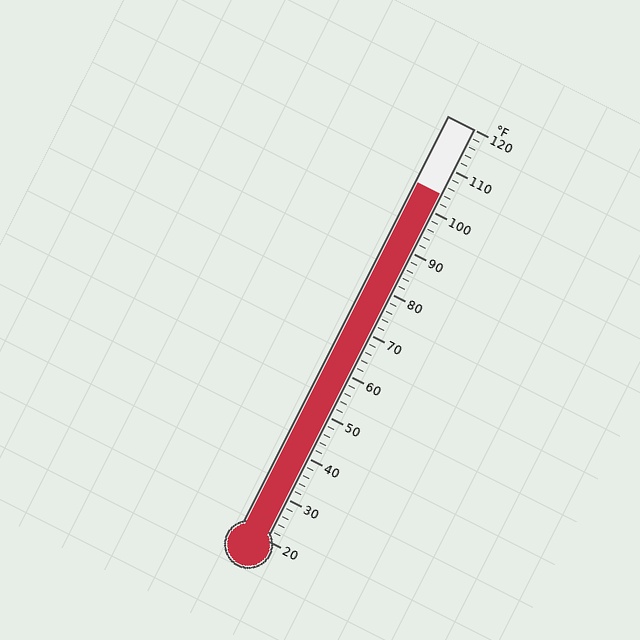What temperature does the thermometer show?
The thermometer shows approximately 104°F.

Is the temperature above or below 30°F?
The temperature is above 30°F.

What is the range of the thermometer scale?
The thermometer scale ranges from 20°F to 120°F.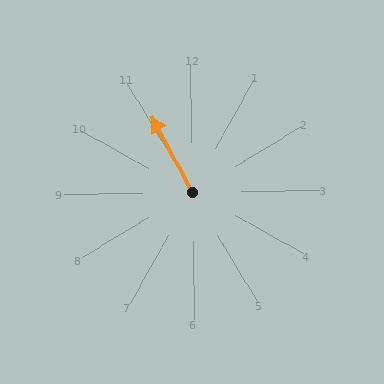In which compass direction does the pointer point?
Northwest.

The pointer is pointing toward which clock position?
Roughly 11 o'clock.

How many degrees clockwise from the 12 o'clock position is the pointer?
Approximately 333 degrees.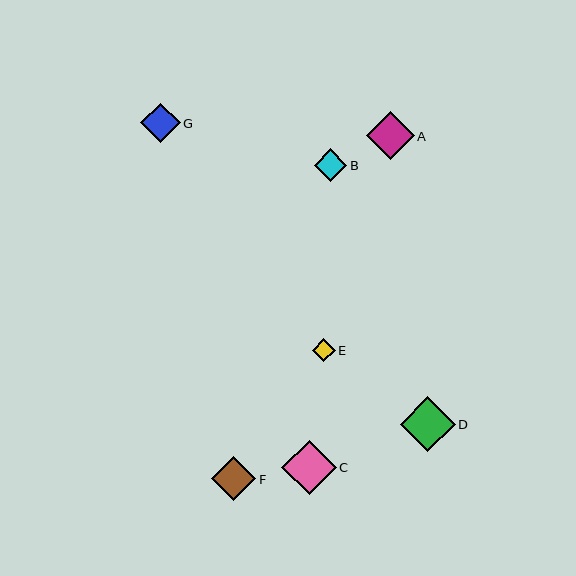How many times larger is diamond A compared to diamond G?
Diamond A is approximately 1.2 times the size of diamond G.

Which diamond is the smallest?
Diamond E is the smallest with a size of approximately 23 pixels.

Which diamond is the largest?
Diamond D is the largest with a size of approximately 55 pixels.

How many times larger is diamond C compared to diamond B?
Diamond C is approximately 1.7 times the size of diamond B.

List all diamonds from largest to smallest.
From largest to smallest: D, C, A, F, G, B, E.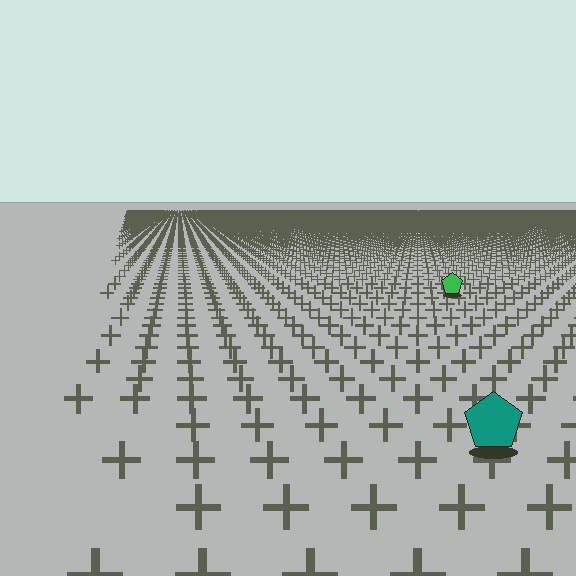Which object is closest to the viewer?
The teal pentagon is closest. The texture marks near it are larger and more spread out.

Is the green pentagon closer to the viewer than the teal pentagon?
No. The teal pentagon is closer — you can tell from the texture gradient: the ground texture is coarser near it.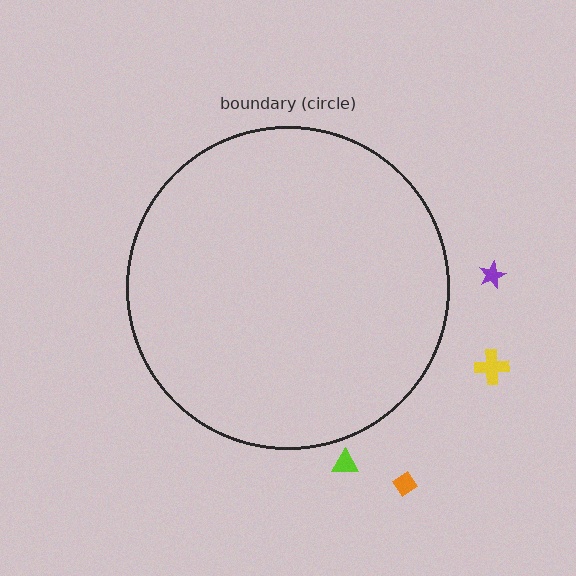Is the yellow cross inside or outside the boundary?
Outside.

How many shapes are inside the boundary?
0 inside, 4 outside.